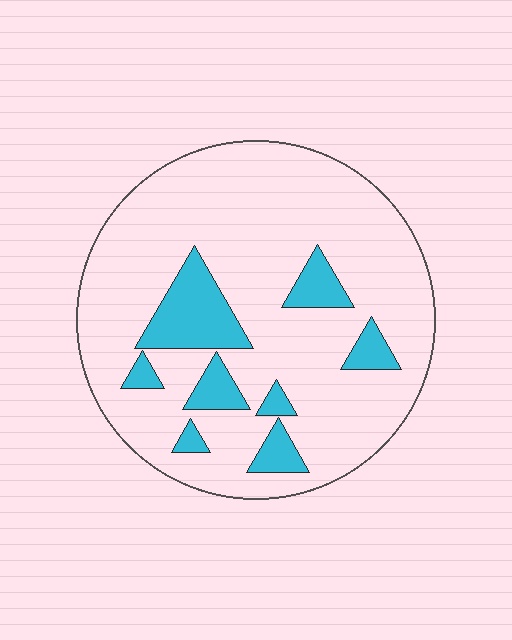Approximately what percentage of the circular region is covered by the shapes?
Approximately 15%.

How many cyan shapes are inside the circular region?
8.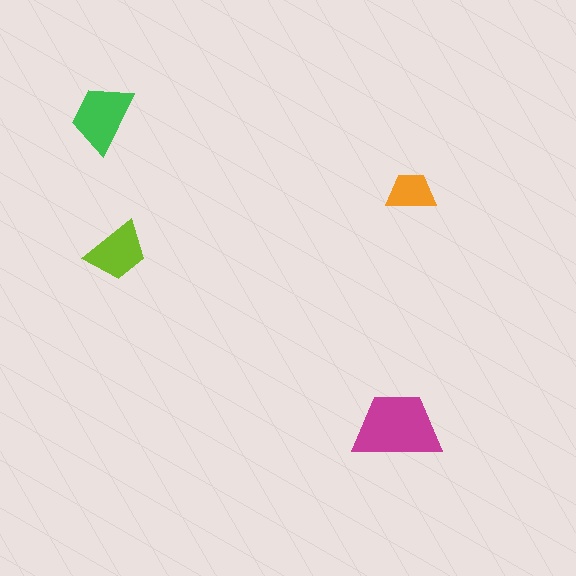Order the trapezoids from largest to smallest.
the magenta one, the green one, the lime one, the orange one.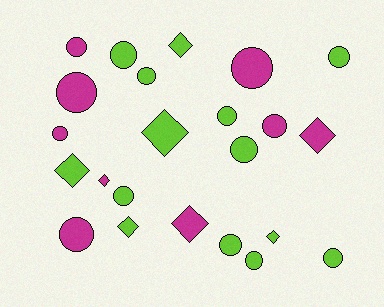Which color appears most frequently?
Lime, with 14 objects.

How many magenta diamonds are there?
There are 3 magenta diamonds.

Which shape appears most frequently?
Circle, with 15 objects.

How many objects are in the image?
There are 23 objects.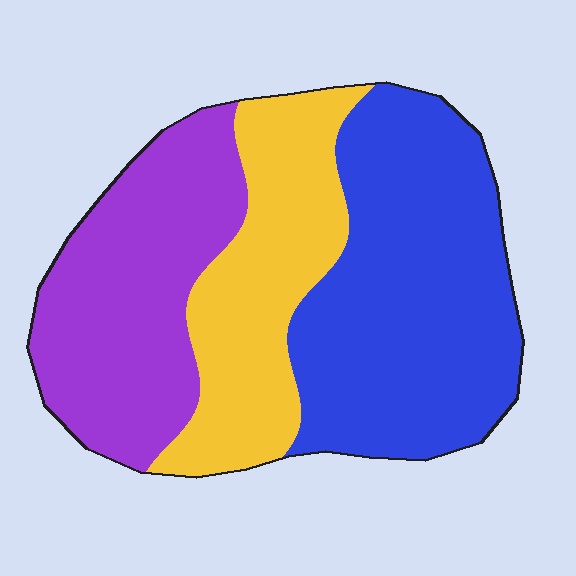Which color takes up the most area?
Blue, at roughly 40%.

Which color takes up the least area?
Yellow, at roughly 25%.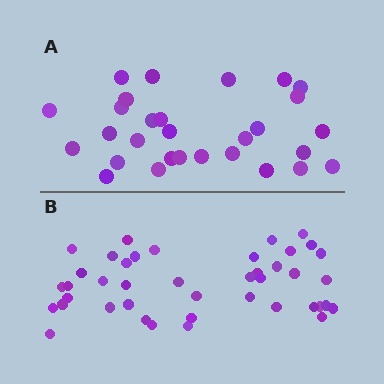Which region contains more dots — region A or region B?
Region B (the bottom region) has more dots.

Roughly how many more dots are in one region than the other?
Region B has approximately 15 more dots than region A.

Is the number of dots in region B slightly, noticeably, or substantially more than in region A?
Region B has noticeably more, but not dramatically so. The ratio is roughly 1.4 to 1.